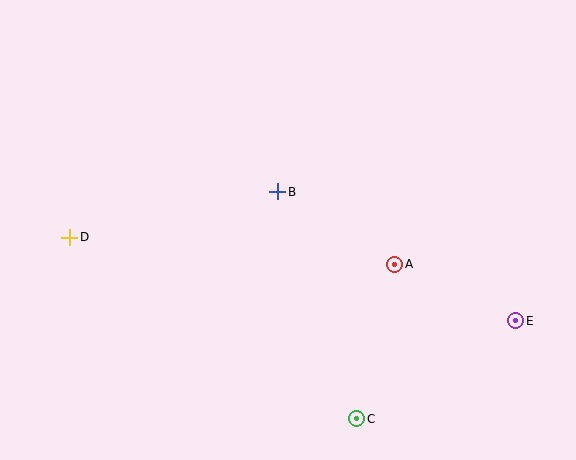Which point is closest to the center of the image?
Point B at (278, 192) is closest to the center.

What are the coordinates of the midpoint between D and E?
The midpoint between D and E is at (293, 279).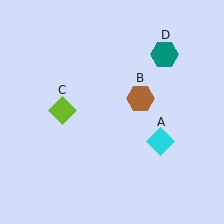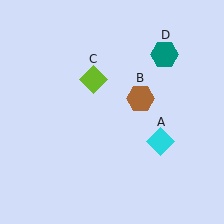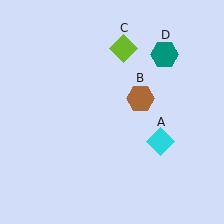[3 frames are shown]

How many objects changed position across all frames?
1 object changed position: lime diamond (object C).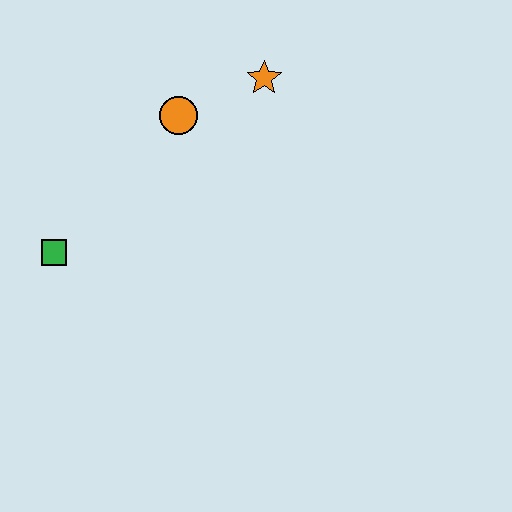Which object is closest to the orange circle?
The orange star is closest to the orange circle.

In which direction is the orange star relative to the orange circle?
The orange star is to the right of the orange circle.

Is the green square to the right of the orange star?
No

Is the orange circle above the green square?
Yes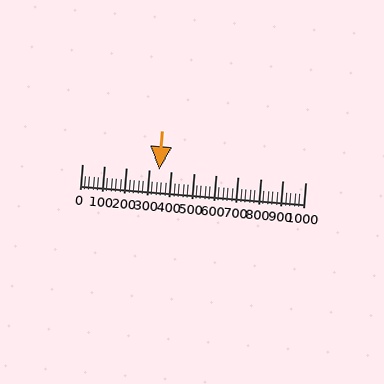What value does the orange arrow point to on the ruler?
The orange arrow points to approximately 346.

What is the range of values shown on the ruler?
The ruler shows values from 0 to 1000.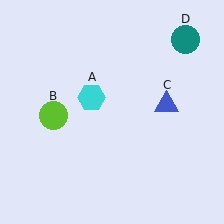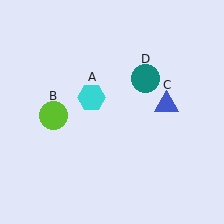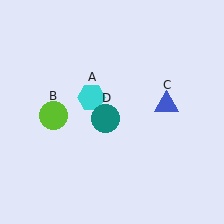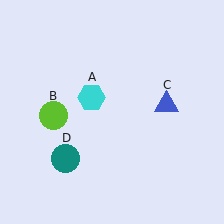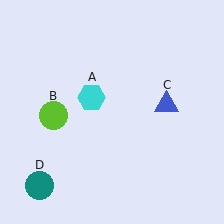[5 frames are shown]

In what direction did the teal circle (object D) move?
The teal circle (object D) moved down and to the left.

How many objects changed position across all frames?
1 object changed position: teal circle (object D).